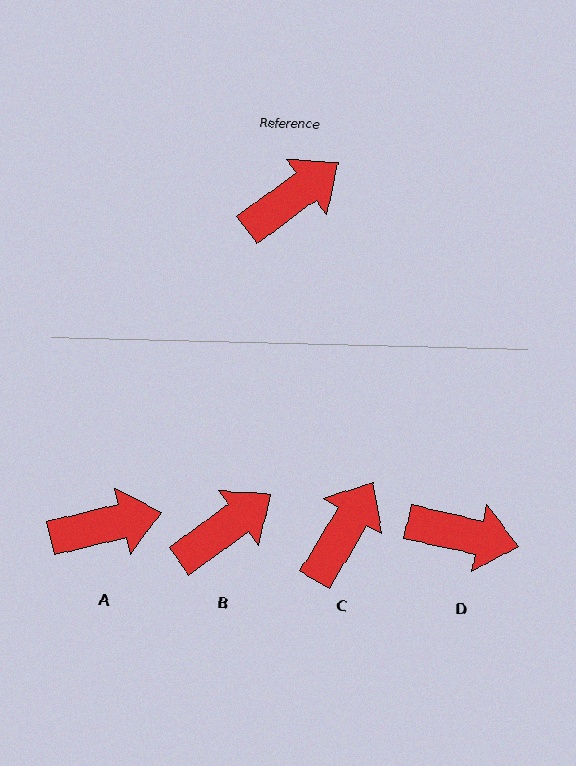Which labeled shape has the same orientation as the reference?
B.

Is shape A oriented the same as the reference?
No, it is off by about 23 degrees.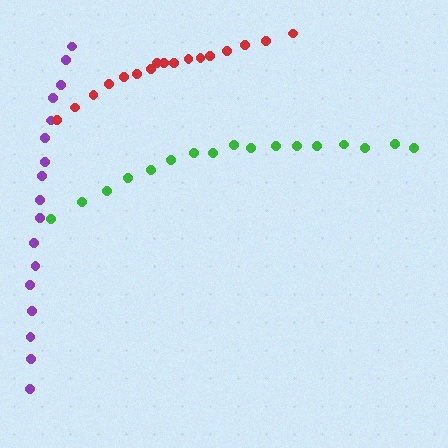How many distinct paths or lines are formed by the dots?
There are 3 distinct paths.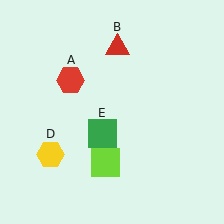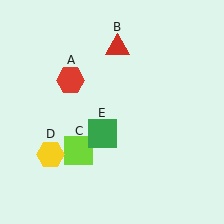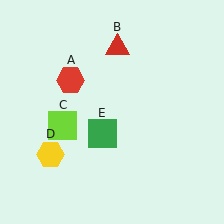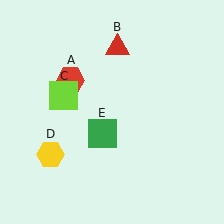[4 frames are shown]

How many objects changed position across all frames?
1 object changed position: lime square (object C).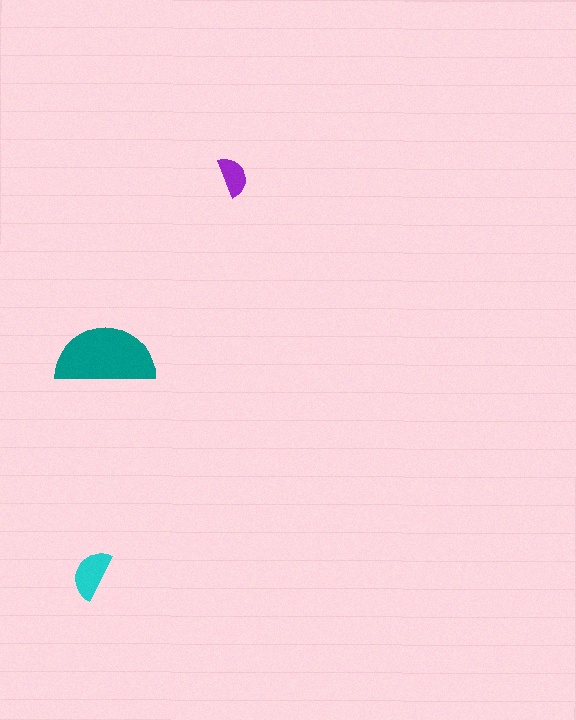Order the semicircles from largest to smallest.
the teal one, the cyan one, the purple one.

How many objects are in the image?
There are 3 objects in the image.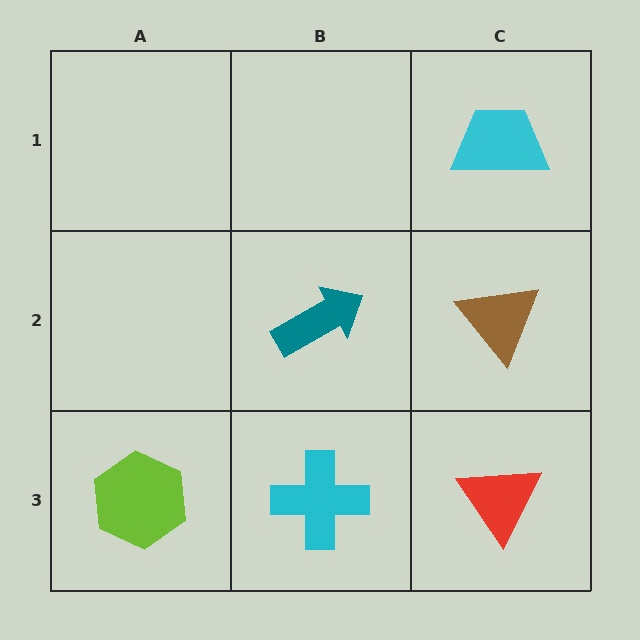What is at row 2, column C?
A brown triangle.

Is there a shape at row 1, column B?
No, that cell is empty.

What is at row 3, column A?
A lime hexagon.